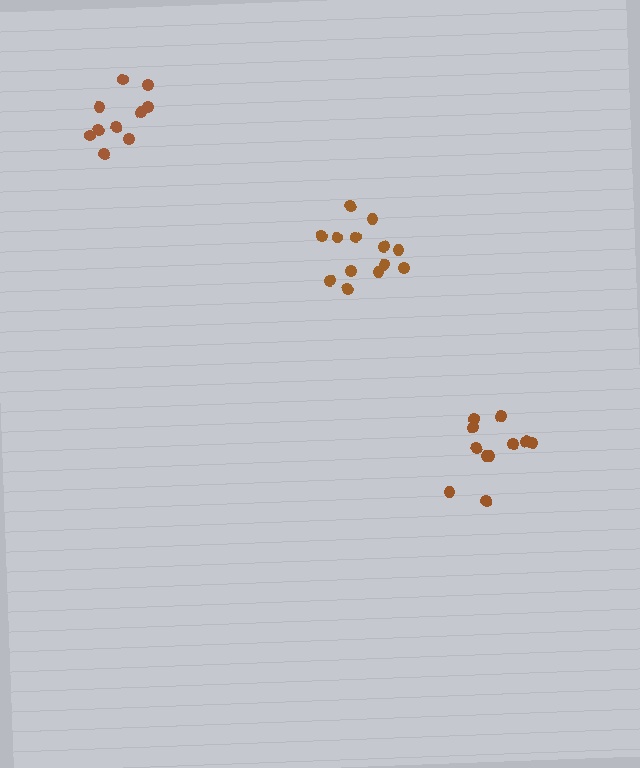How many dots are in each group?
Group 1: 13 dots, Group 2: 11 dots, Group 3: 10 dots (34 total).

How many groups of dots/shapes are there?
There are 3 groups.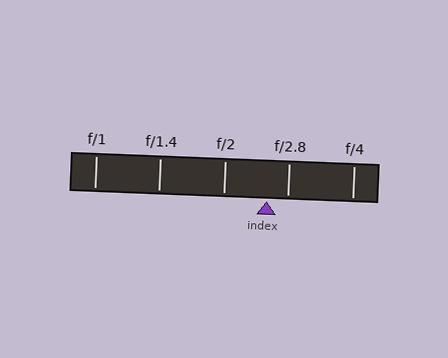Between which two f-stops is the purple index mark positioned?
The index mark is between f/2 and f/2.8.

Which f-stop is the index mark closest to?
The index mark is closest to f/2.8.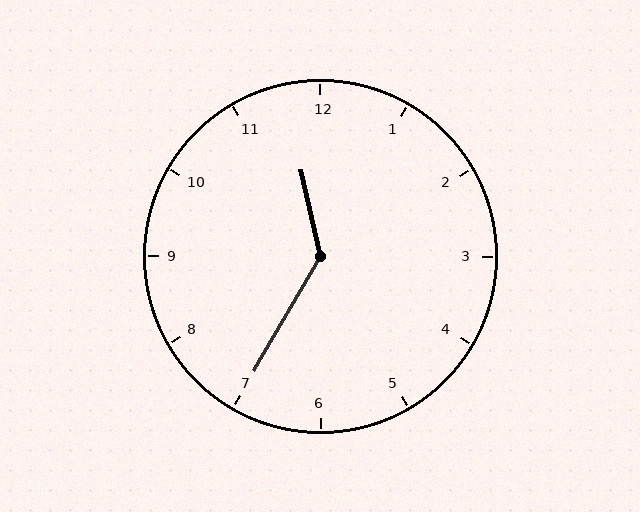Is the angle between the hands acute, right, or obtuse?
It is obtuse.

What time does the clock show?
11:35.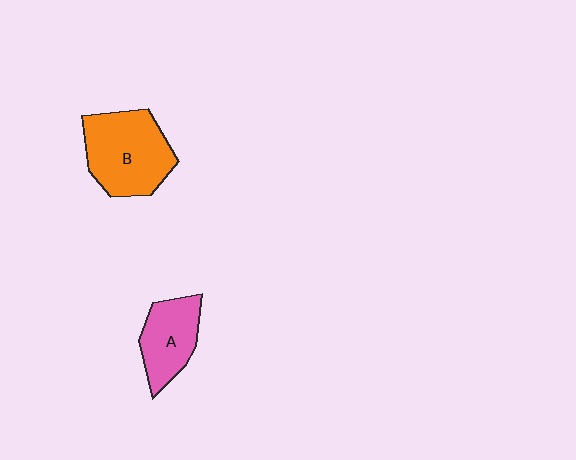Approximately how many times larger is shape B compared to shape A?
Approximately 1.5 times.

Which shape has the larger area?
Shape B (orange).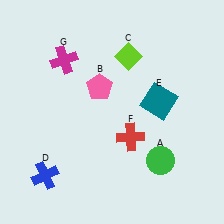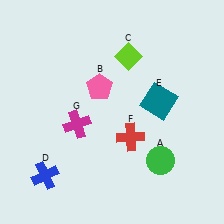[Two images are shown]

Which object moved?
The magenta cross (G) moved down.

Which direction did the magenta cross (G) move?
The magenta cross (G) moved down.